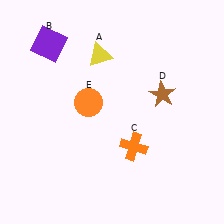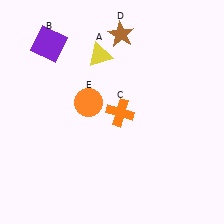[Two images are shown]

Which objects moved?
The objects that moved are: the orange cross (C), the brown star (D).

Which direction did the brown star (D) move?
The brown star (D) moved up.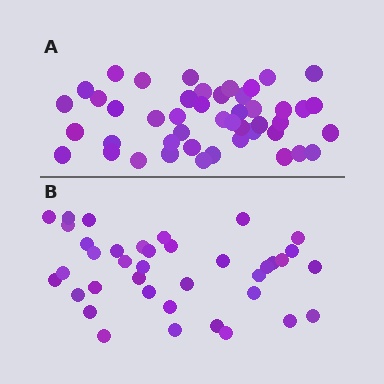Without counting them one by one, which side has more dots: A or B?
Region A (the top region) has more dots.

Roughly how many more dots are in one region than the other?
Region A has roughly 8 or so more dots than region B.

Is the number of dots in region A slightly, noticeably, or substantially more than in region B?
Region A has only slightly more — the two regions are fairly close. The ratio is roughly 1.2 to 1.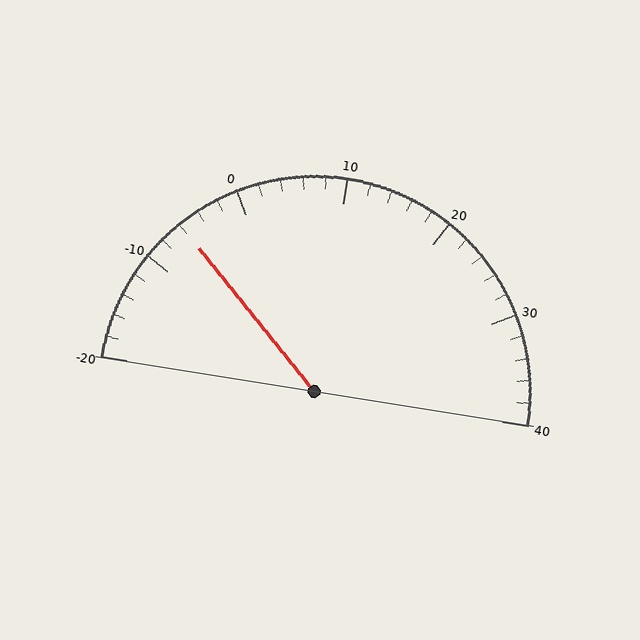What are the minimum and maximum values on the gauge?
The gauge ranges from -20 to 40.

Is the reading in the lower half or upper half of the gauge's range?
The reading is in the lower half of the range (-20 to 40).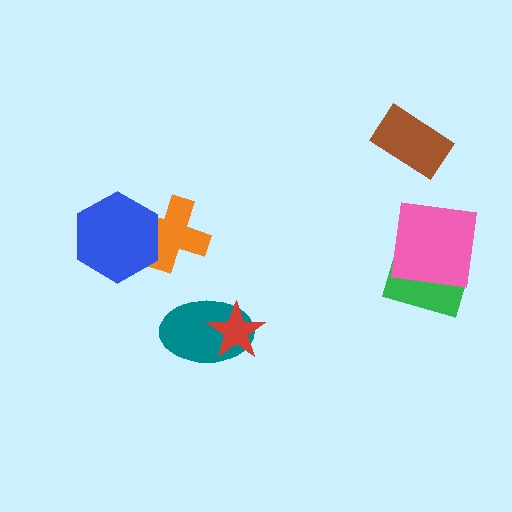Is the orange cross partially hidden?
Yes, it is partially covered by another shape.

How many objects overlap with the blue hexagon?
1 object overlaps with the blue hexagon.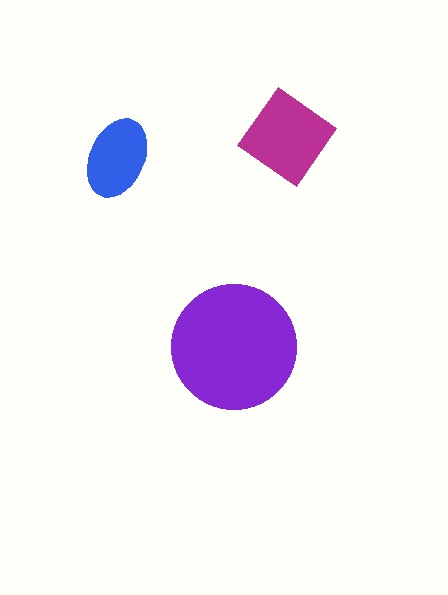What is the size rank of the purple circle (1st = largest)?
1st.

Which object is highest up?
The magenta diamond is topmost.